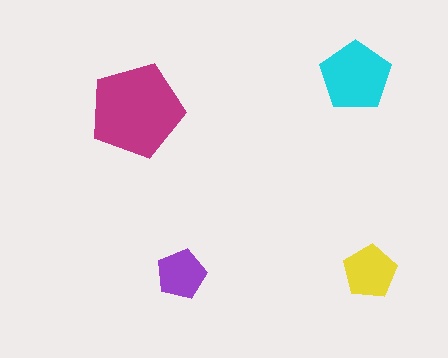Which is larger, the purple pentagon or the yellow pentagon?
The yellow one.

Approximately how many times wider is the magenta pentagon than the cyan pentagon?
About 1.5 times wider.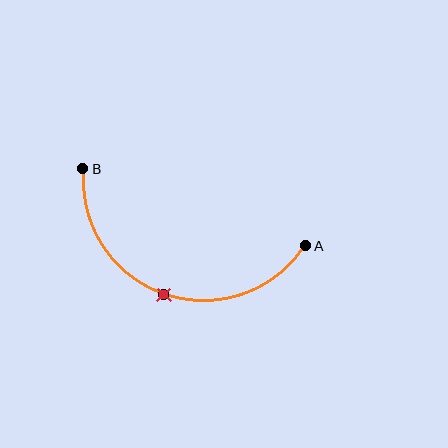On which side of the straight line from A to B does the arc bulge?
The arc bulges below the straight line connecting A and B.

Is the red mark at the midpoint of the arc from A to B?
Yes. The red mark lies on the arc at equal arc-length from both A and B — it is the arc midpoint.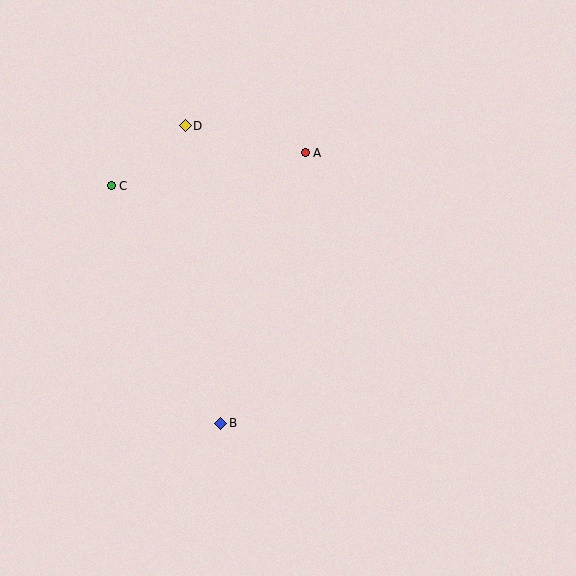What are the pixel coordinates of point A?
Point A is at (305, 153).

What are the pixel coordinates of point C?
Point C is at (111, 186).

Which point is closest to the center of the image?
Point A at (305, 153) is closest to the center.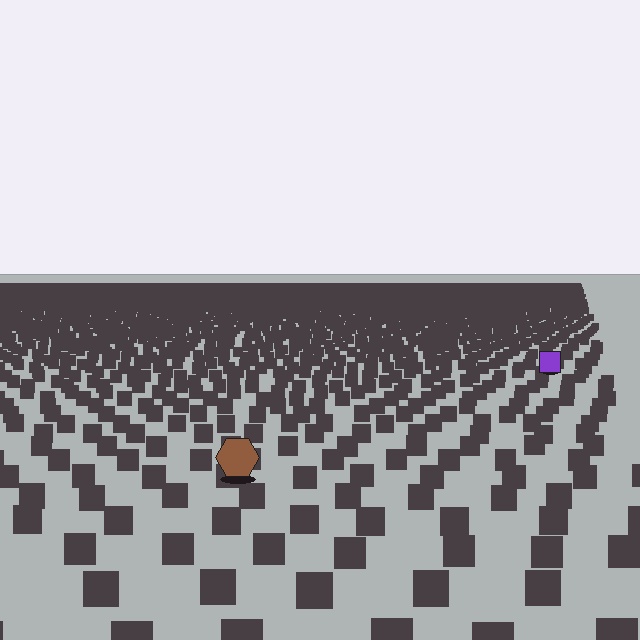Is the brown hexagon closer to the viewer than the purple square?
Yes. The brown hexagon is closer — you can tell from the texture gradient: the ground texture is coarser near it.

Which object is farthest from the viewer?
The purple square is farthest from the viewer. It appears smaller and the ground texture around it is denser.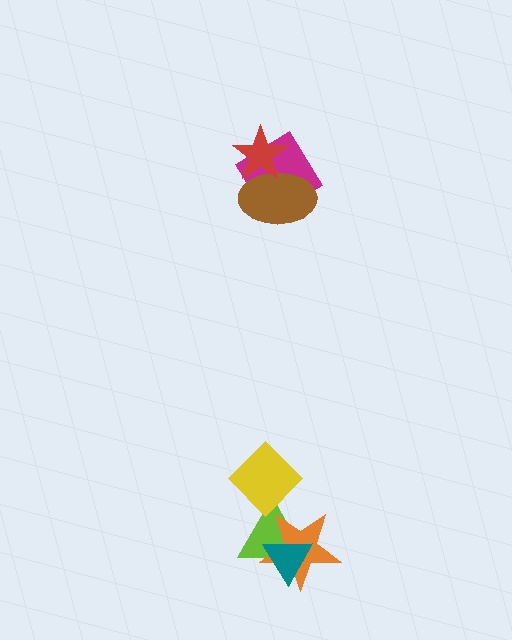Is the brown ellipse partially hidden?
Yes, it is partially covered by another shape.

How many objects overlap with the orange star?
2 objects overlap with the orange star.